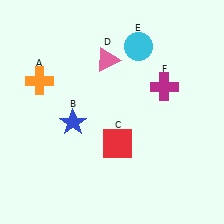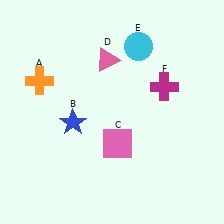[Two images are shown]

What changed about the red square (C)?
In Image 1, C is red. In Image 2, it changed to pink.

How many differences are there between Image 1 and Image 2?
There is 1 difference between the two images.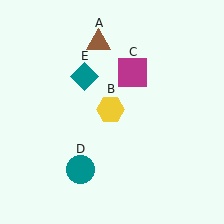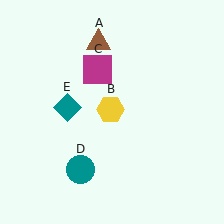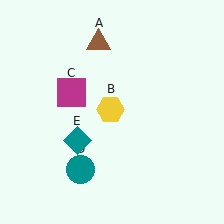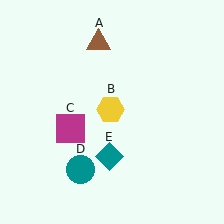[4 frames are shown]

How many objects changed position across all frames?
2 objects changed position: magenta square (object C), teal diamond (object E).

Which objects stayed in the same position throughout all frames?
Brown triangle (object A) and yellow hexagon (object B) and teal circle (object D) remained stationary.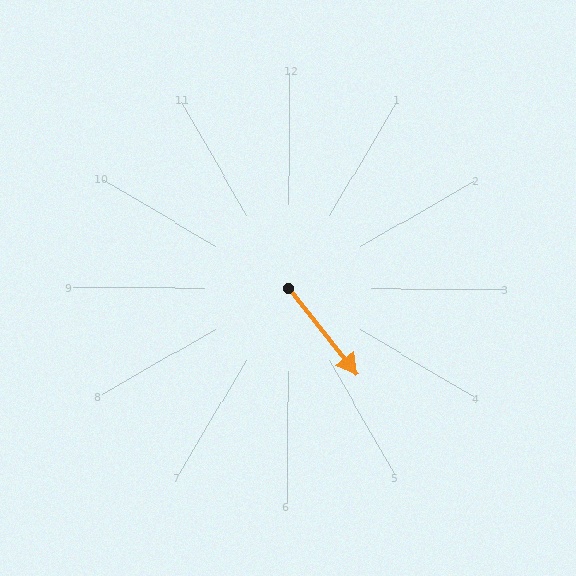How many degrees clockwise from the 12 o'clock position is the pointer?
Approximately 141 degrees.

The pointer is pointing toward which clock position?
Roughly 5 o'clock.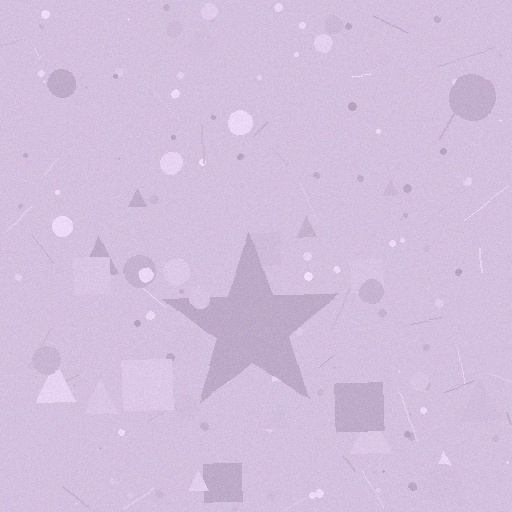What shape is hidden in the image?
A star is hidden in the image.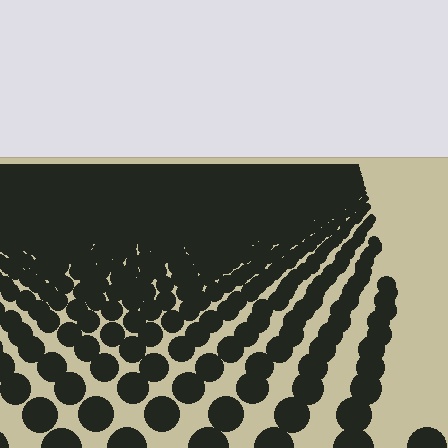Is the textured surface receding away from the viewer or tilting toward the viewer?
The surface is receding away from the viewer. Texture elements get smaller and denser toward the top.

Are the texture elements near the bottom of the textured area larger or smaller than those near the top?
Larger. Near the bottom, elements are closer to the viewer and appear at a bigger on-screen size.